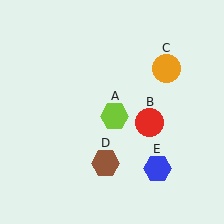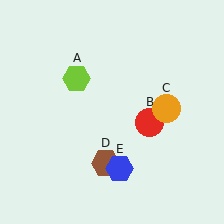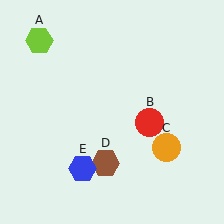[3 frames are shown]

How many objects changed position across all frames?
3 objects changed position: lime hexagon (object A), orange circle (object C), blue hexagon (object E).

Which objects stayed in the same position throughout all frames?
Red circle (object B) and brown hexagon (object D) remained stationary.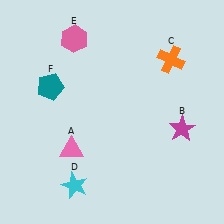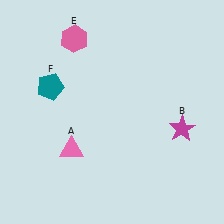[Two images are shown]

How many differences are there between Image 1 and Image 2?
There are 2 differences between the two images.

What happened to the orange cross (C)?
The orange cross (C) was removed in Image 2. It was in the top-right area of Image 1.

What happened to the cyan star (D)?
The cyan star (D) was removed in Image 2. It was in the bottom-left area of Image 1.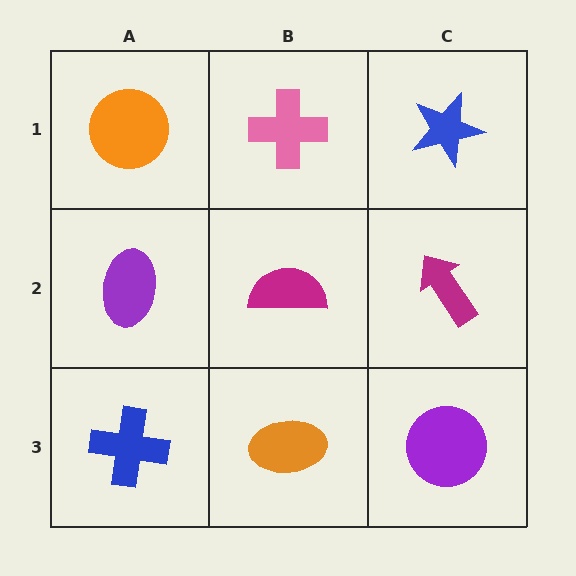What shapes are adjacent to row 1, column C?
A magenta arrow (row 2, column C), a pink cross (row 1, column B).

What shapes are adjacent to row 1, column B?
A magenta semicircle (row 2, column B), an orange circle (row 1, column A), a blue star (row 1, column C).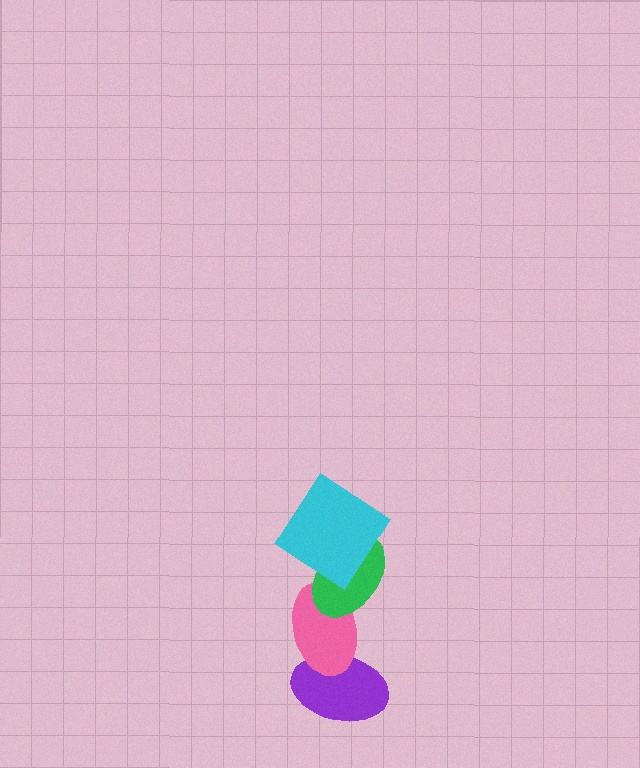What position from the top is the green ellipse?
The green ellipse is 2nd from the top.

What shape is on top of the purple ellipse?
The pink ellipse is on top of the purple ellipse.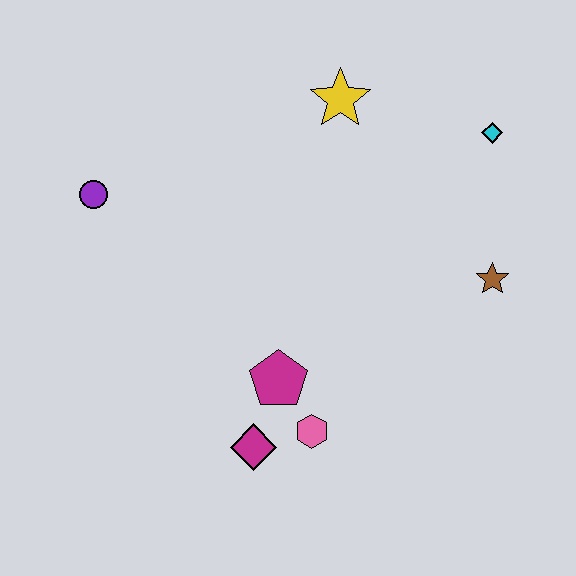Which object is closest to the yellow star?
The cyan diamond is closest to the yellow star.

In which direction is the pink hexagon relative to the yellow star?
The pink hexagon is below the yellow star.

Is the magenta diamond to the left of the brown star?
Yes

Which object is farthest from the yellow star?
The magenta diamond is farthest from the yellow star.